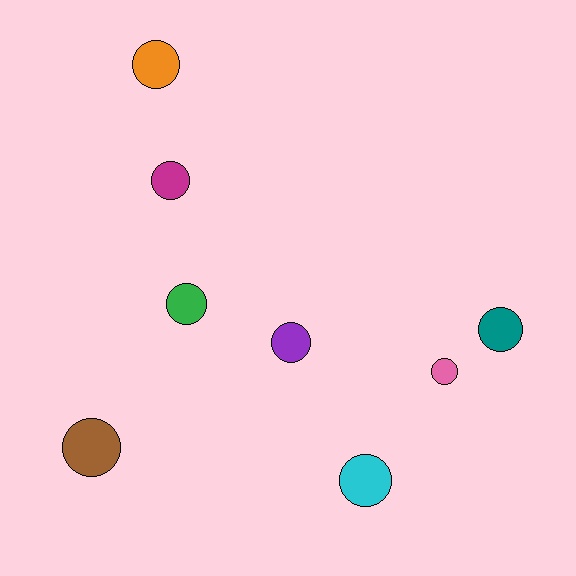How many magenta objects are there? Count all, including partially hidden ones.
There is 1 magenta object.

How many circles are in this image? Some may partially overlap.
There are 8 circles.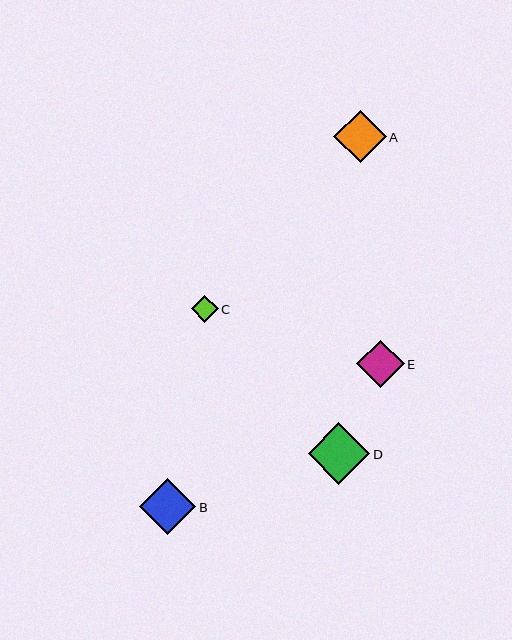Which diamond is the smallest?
Diamond C is the smallest with a size of approximately 27 pixels.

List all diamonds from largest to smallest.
From largest to smallest: D, B, A, E, C.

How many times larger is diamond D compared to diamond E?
Diamond D is approximately 1.3 times the size of diamond E.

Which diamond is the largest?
Diamond D is the largest with a size of approximately 62 pixels.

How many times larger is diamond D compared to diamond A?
Diamond D is approximately 1.2 times the size of diamond A.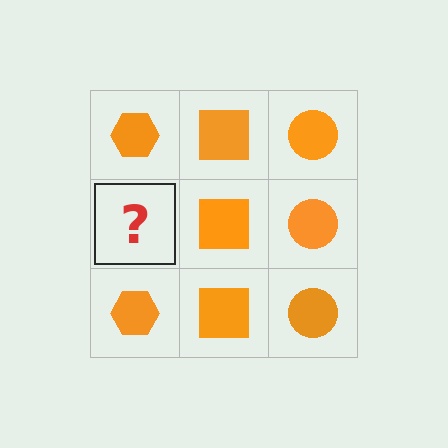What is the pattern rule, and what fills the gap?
The rule is that each column has a consistent shape. The gap should be filled with an orange hexagon.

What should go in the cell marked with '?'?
The missing cell should contain an orange hexagon.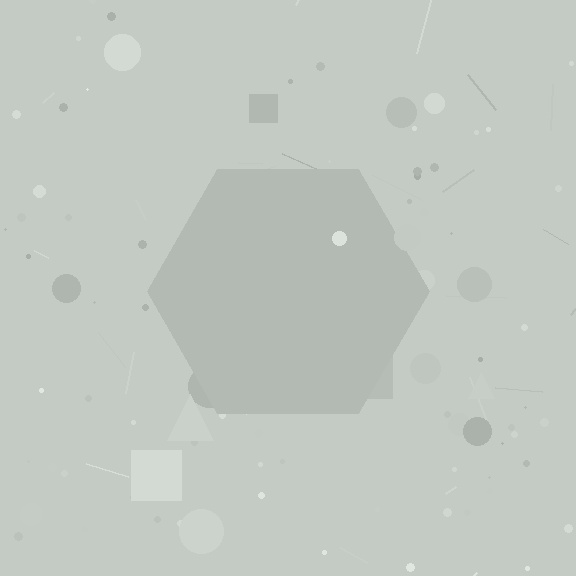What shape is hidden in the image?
A hexagon is hidden in the image.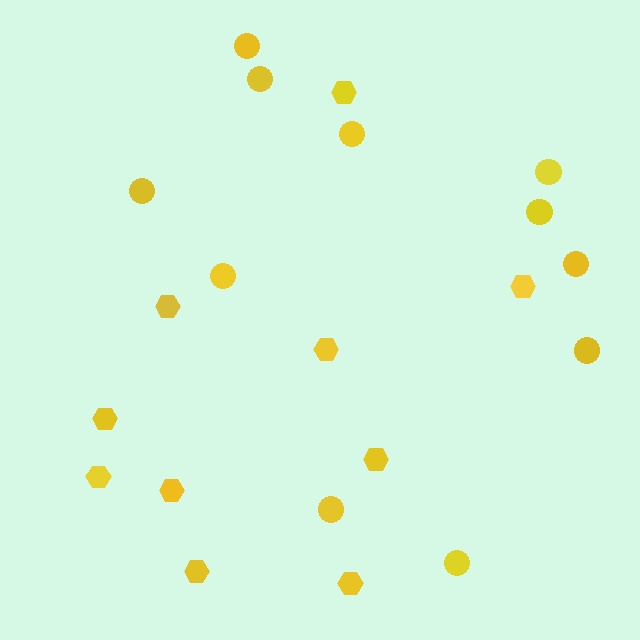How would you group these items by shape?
There are 2 groups: one group of circles (11) and one group of hexagons (10).